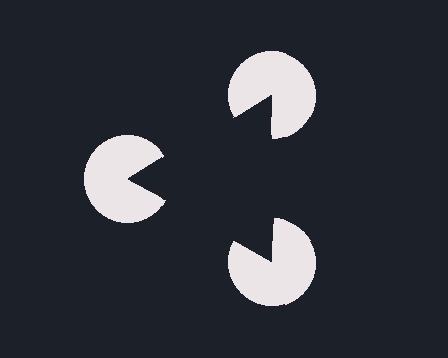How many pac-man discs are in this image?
There are 3 — one at each vertex of the illusory triangle.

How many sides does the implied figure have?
3 sides.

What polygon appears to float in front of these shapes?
An illusory triangle — its edges are inferred from the aligned wedge cuts in the pac-man discs, not physically drawn.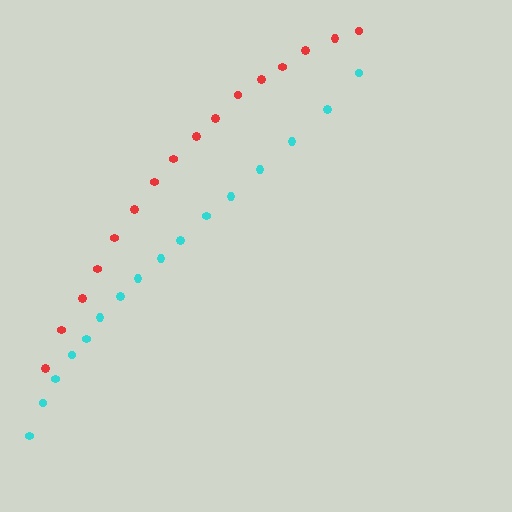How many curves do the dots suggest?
There are 2 distinct paths.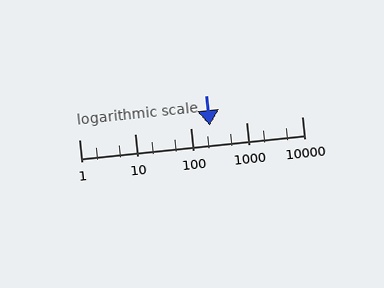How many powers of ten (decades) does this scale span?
The scale spans 4 decades, from 1 to 10000.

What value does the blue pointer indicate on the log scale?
The pointer indicates approximately 220.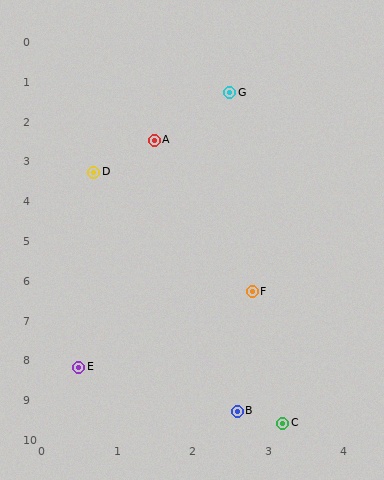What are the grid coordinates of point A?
Point A is at approximately (1.5, 2.5).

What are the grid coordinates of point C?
Point C is at approximately (3.2, 9.6).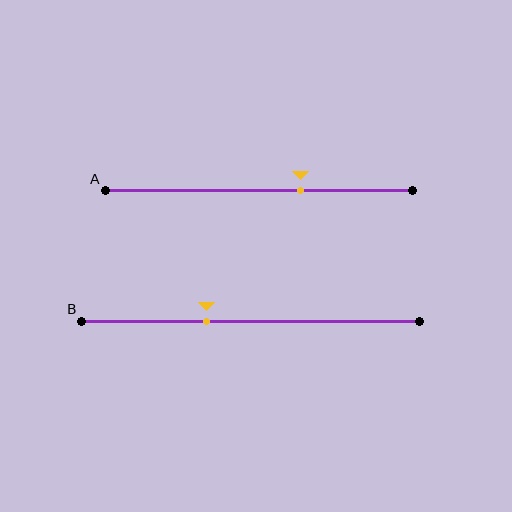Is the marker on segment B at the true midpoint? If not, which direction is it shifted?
No, the marker on segment B is shifted to the left by about 13% of the segment length.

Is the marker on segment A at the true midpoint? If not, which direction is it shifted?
No, the marker on segment A is shifted to the right by about 14% of the segment length.